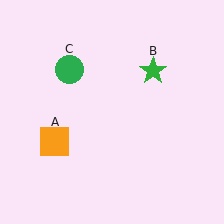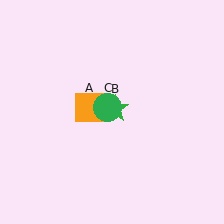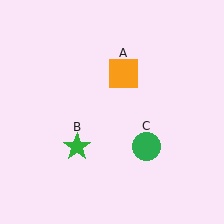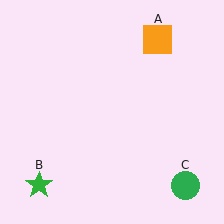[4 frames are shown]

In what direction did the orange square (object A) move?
The orange square (object A) moved up and to the right.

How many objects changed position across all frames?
3 objects changed position: orange square (object A), green star (object B), green circle (object C).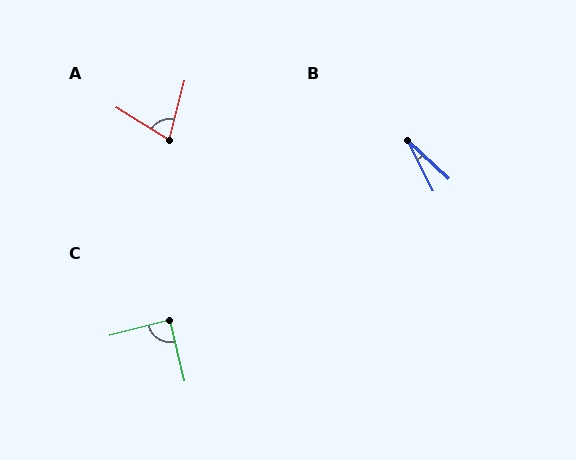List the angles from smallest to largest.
B (21°), A (73°), C (88°).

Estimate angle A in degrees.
Approximately 73 degrees.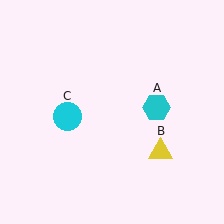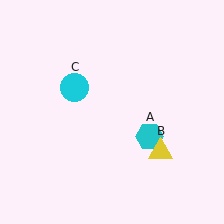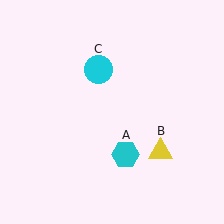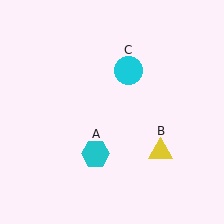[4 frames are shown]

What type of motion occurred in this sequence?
The cyan hexagon (object A), cyan circle (object C) rotated clockwise around the center of the scene.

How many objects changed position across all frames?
2 objects changed position: cyan hexagon (object A), cyan circle (object C).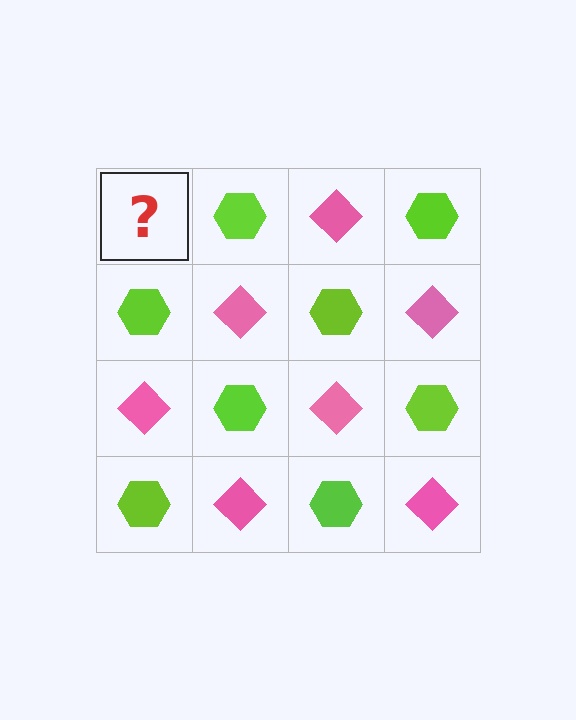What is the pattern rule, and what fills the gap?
The rule is that it alternates pink diamond and lime hexagon in a checkerboard pattern. The gap should be filled with a pink diamond.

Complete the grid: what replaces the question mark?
The question mark should be replaced with a pink diamond.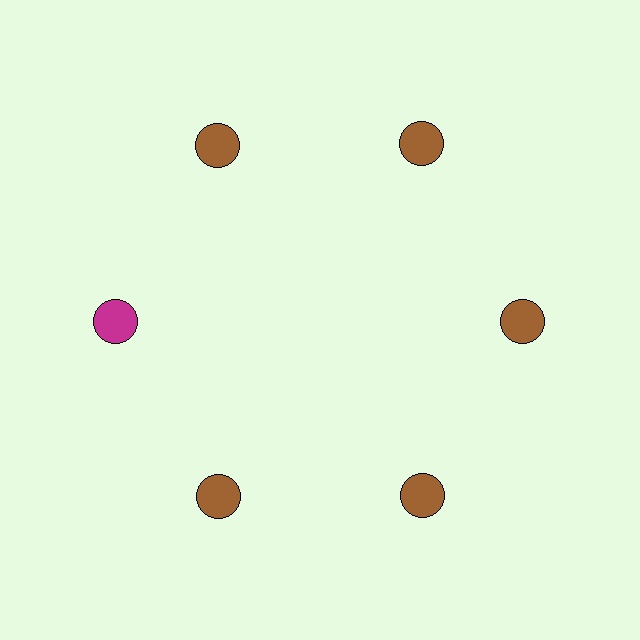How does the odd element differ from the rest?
It has a different color: magenta instead of brown.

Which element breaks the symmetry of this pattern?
The magenta circle at roughly the 9 o'clock position breaks the symmetry. All other shapes are brown circles.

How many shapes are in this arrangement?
There are 6 shapes arranged in a ring pattern.